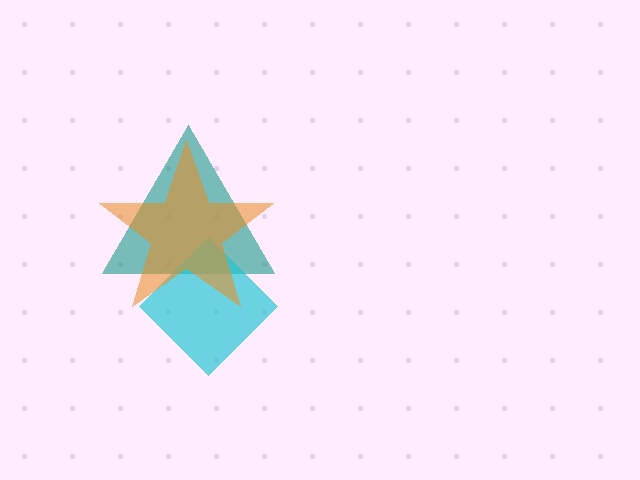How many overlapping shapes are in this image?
There are 3 overlapping shapes in the image.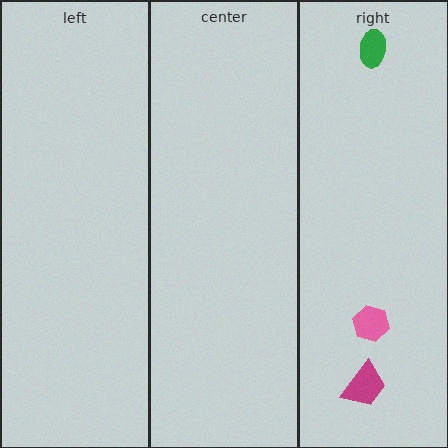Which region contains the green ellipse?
The right region.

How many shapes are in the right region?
3.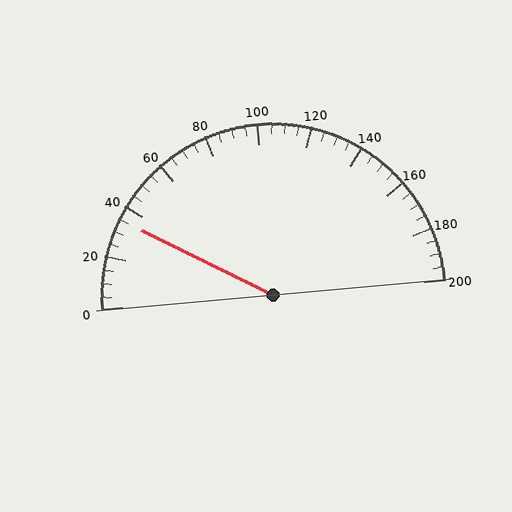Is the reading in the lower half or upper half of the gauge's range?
The reading is in the lower half of the range (0 to 200).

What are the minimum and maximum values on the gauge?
The gauge ranges from 0 to 200.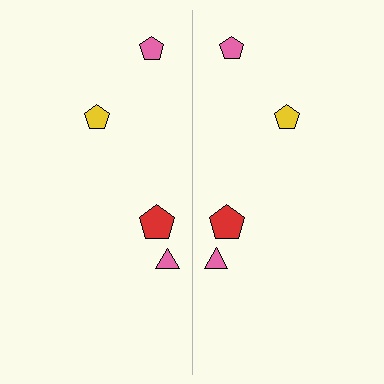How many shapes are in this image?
There are 8 shapes in this image.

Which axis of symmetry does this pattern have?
The pattern has a vertical axis of symmetry running through the center of the image.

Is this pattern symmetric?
Yes, this pattern has bilateral (reflection) symmetry.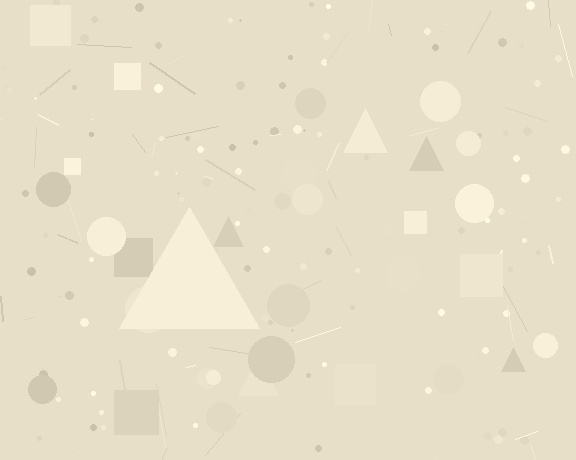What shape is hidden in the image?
A triangle is hidden in the image.